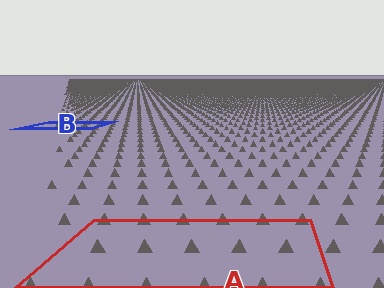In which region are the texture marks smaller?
The texture marks are smaller in region B, because it is farther away.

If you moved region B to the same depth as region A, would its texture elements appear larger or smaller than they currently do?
They would appear larger. At a closer depth, the same texture elements are projected at a bigger on-screen size.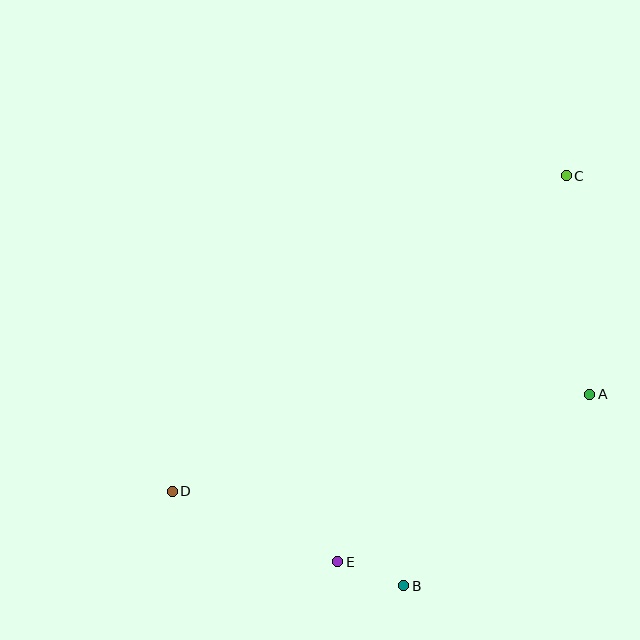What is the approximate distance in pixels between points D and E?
The distance between D and E is approximately 180 pixels.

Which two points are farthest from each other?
Points C and D are farthest from each other.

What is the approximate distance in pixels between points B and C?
The distance between B and C is approximately 441 pixels.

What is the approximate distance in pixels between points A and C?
The distance between A and C is approximately 219 pixels.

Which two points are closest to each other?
Points B and E are closest to each other.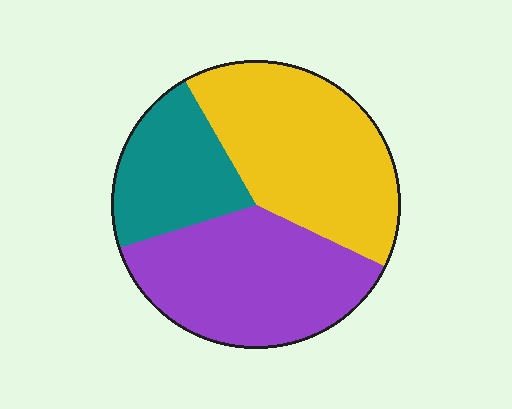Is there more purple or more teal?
Purple.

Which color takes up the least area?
Teal, at roughly 20%.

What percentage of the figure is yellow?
Yellow covers about 40% of the figure.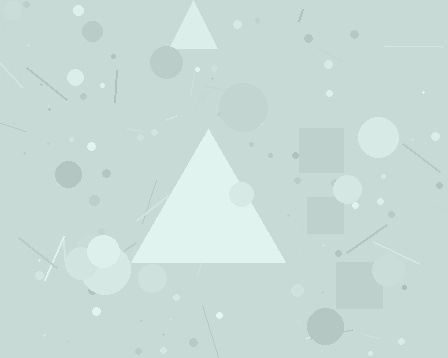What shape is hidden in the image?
A triangle is hidden in the image.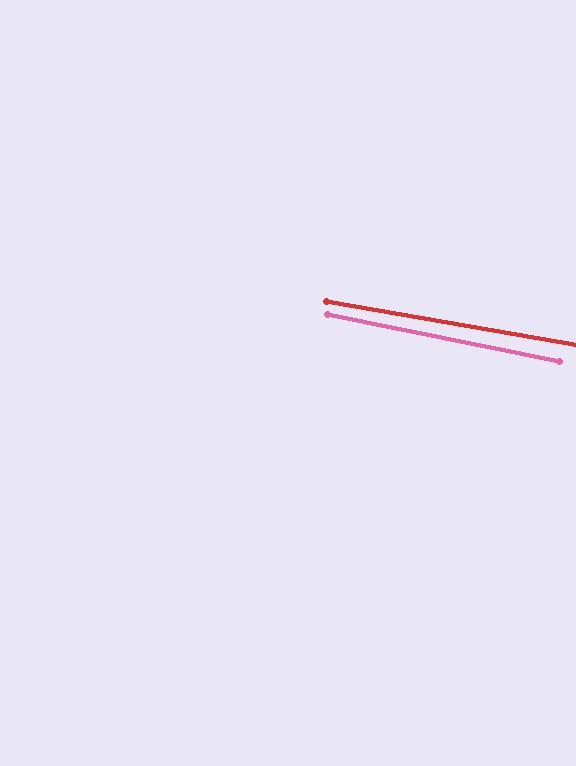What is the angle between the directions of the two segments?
Approximately 2 degrees.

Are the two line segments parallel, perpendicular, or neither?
Parallel — their directions differ by only 1.8°.